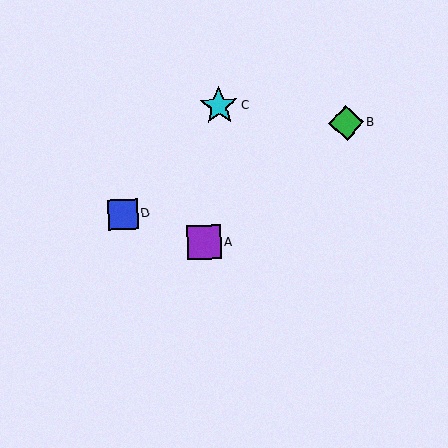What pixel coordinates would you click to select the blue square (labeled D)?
Click at (123, 214) to select the blue square D.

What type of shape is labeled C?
Shape C is a cyan star.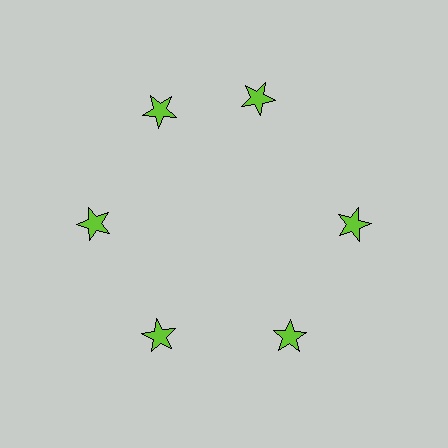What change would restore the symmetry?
The symmetry would be restored by rotating it back into even spacing with its neighbors so that all 6 stars sit at equal angles and equal distance from the center.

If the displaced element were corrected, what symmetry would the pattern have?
It would have 6-fold rotational symmetry — the pattern would map onto itself every 60 degrees.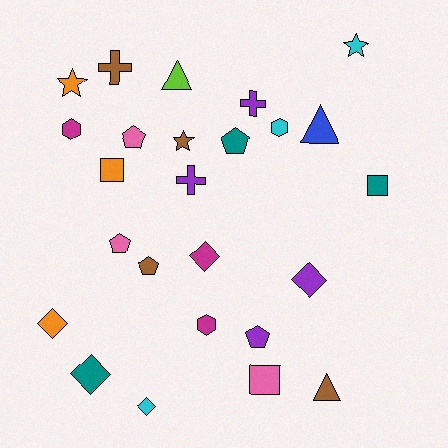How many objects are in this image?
There are 25 objects.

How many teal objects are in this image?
There are 3 teal objects.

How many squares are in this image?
There are 3 squares.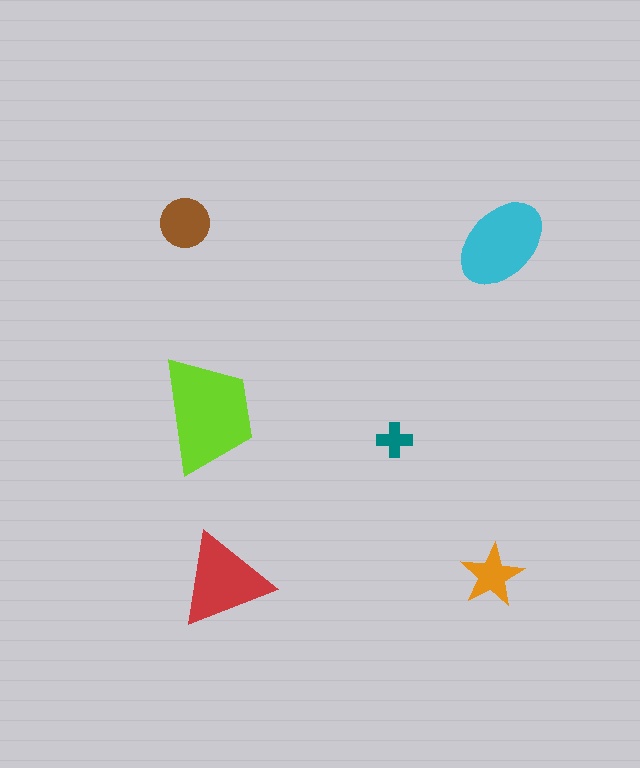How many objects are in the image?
There are 6 objects in the image.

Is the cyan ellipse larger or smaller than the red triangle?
Larger.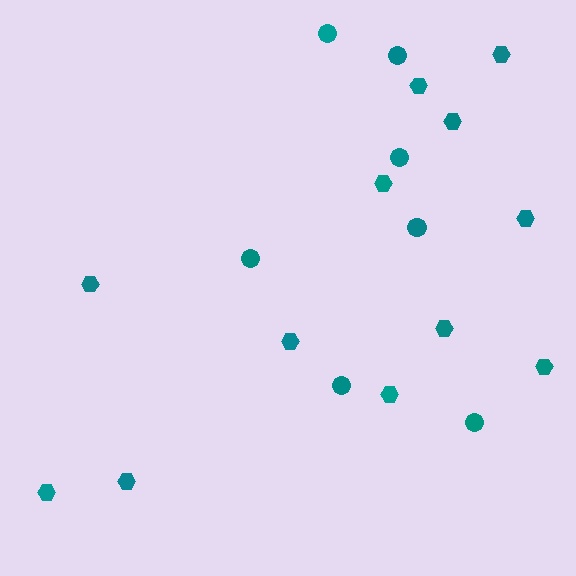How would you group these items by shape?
There are 2 groups: one group of hexagons (12) and one group of circles (7).